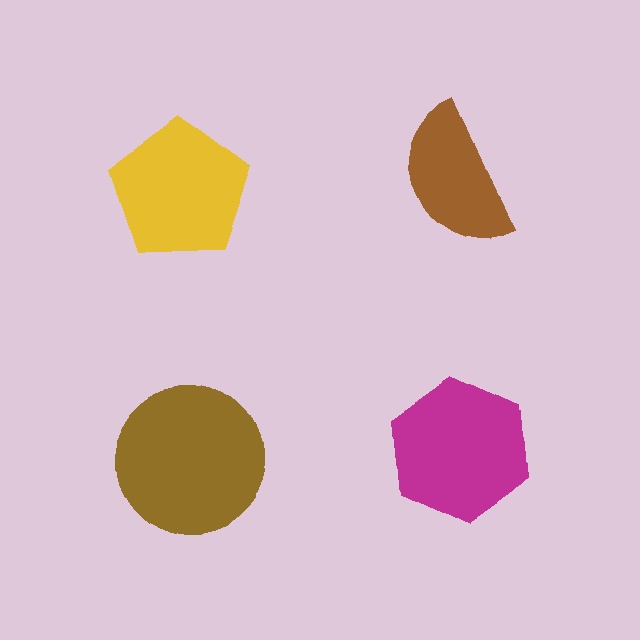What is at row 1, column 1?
A yellow pentagon.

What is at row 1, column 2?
A brown semicircle.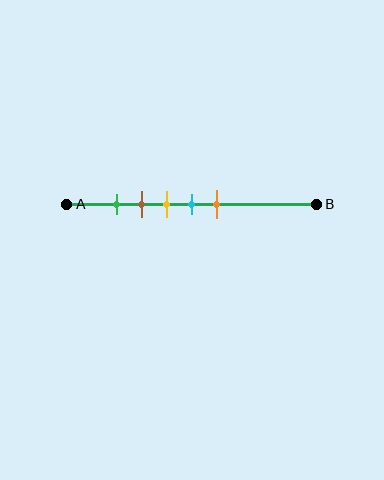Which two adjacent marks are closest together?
The green and brown marks are the closest adjacent pair.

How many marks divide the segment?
There are 5 marks dividing the segment.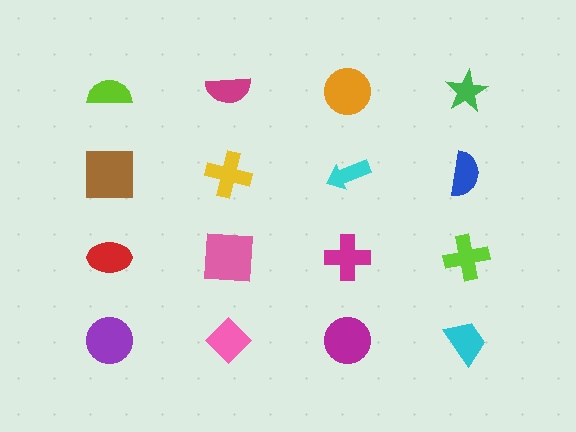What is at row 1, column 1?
A lime semicircle.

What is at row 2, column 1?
A brown square.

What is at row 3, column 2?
A pink square.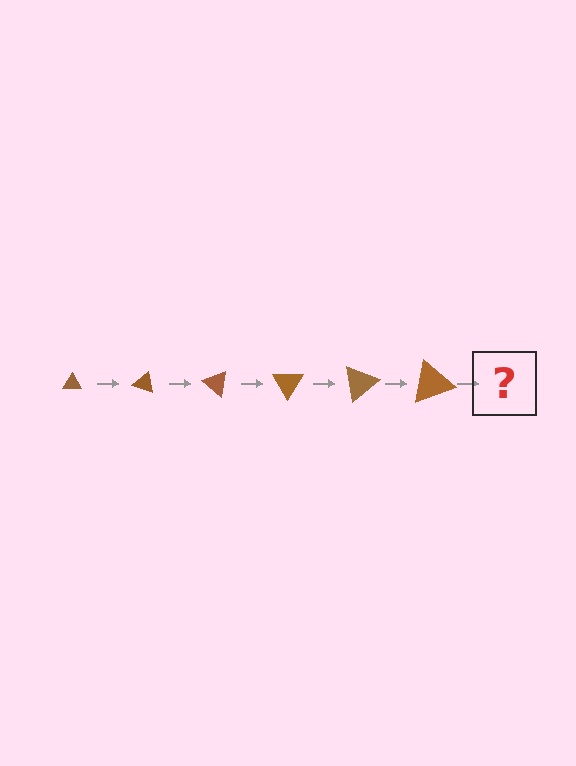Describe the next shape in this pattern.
It should be a triangle, larger than the previous one and rotated 120 degrees from the start.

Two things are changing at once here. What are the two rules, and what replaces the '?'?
The two rules are that the triangle grows larger each step and it rotates 20 degrees each step. The '?' should be a triangle, larger than the previous one and rotated 120 degrees from the start.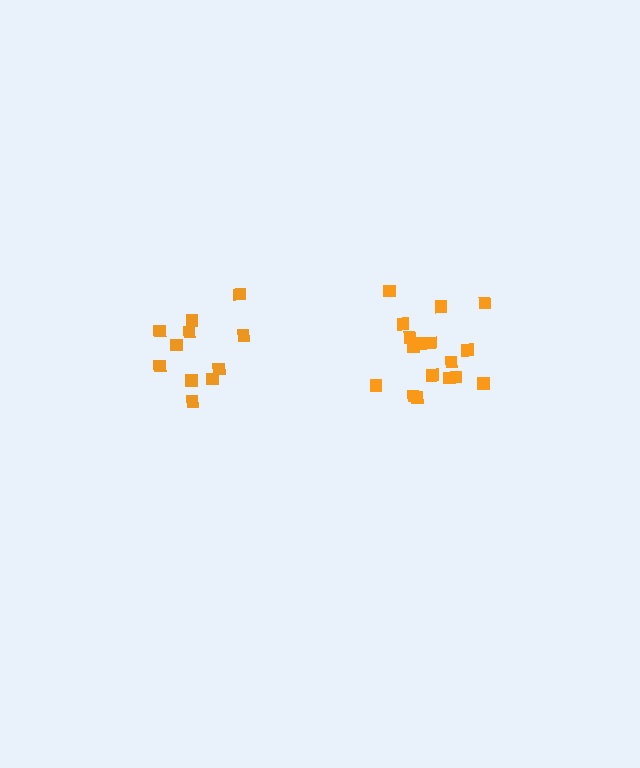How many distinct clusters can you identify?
There are 2 distinct clusters.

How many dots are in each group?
Group 1: 17 dots, Group 2: 11 dots (28 total).